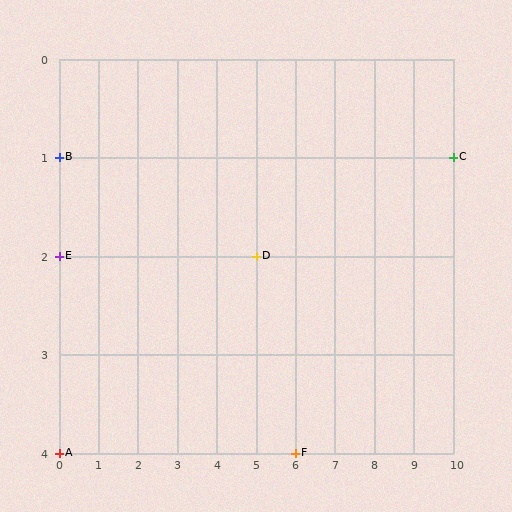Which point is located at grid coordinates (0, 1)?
Point B is at (0, 1).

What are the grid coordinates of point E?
Point E is at grid coordinates (0, 2).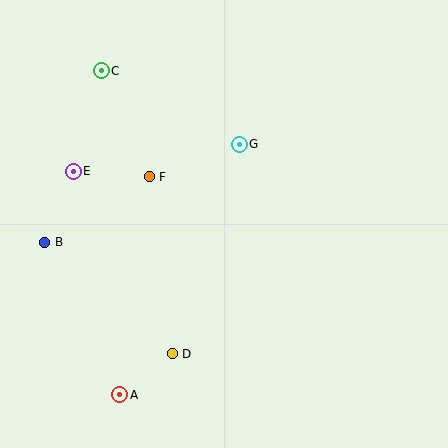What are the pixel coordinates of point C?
Point C is at (101, 71).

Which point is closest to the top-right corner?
Point G is closest to the top-right corner.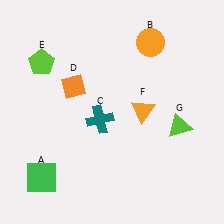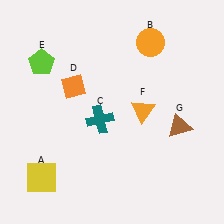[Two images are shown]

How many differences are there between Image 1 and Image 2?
There are 2 differences between the two images.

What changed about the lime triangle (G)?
In Image 1, G is lime. In Image 2, it changed to brown.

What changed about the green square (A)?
In Image 1, A is green. In Image 2, it changed to yellow.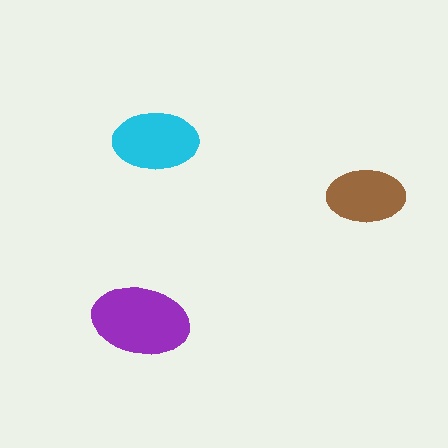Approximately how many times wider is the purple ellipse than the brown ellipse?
About 1.5 times wider.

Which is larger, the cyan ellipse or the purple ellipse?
The purple one.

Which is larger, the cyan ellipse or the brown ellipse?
The cyan one.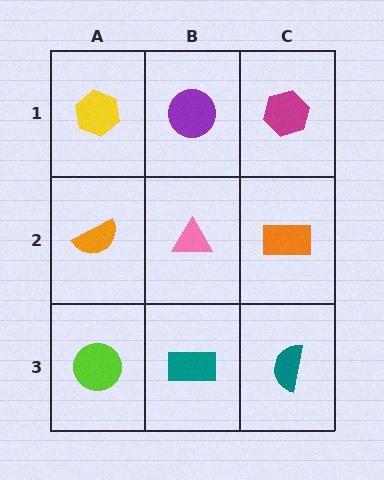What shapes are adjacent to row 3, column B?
A pink triangle (row 2, column B), a lime circle (row 3, column A), a teal semicircle (row 3, column C).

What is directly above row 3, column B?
A pink triangle.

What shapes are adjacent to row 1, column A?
An orange semicircle (row 2, column A), a purple circle (row 1, column B).